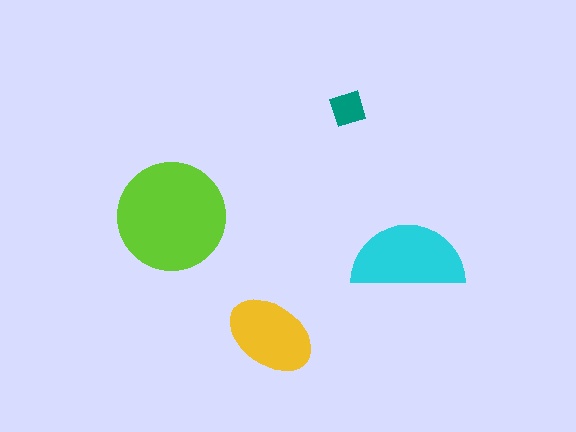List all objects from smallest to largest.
The teal diamond, the yellow ellipse, the cyan semicircle, the lime circle.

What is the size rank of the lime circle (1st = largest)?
1st.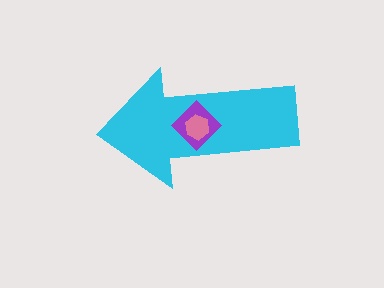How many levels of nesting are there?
3.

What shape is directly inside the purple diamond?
The pink hexagon.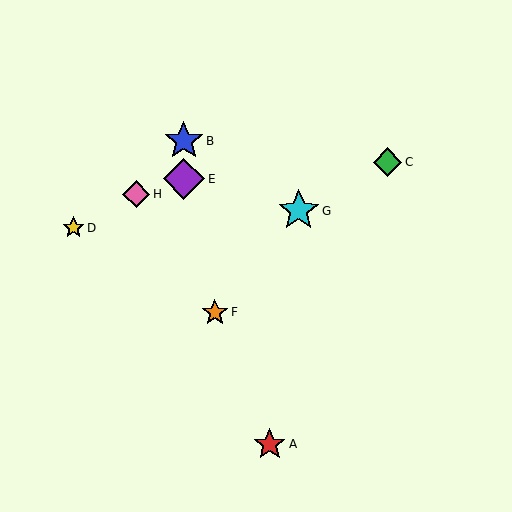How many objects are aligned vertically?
2 objects (B, E) are aligned vertically.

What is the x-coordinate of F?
Object F is at x≈215.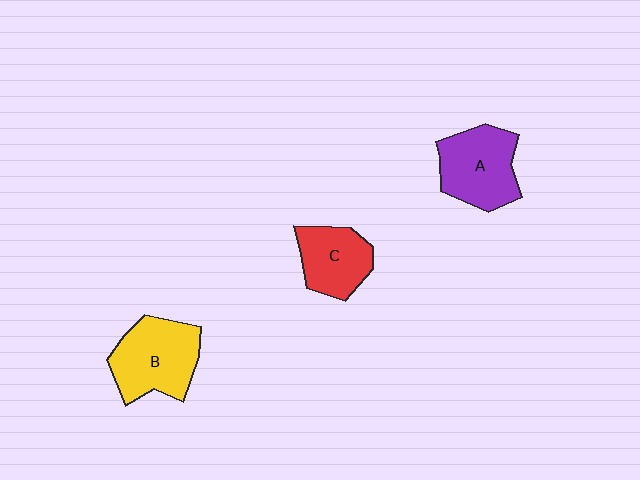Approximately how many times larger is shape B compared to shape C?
Approximately 1.4 times.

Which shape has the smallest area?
Shape C (red).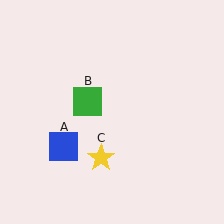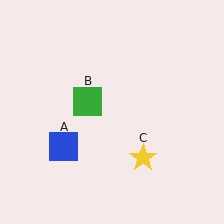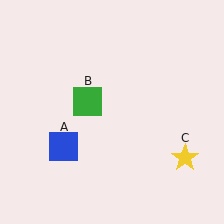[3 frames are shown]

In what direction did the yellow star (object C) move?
The yellow star (object C) moved right.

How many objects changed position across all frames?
1 object changed position: yellow star (object C).